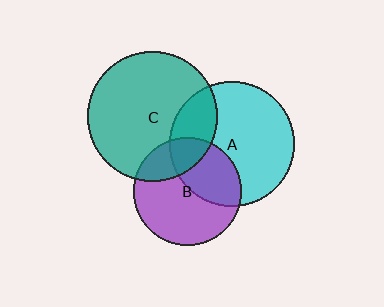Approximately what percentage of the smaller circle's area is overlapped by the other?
Approximately 25%.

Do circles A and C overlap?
Yes.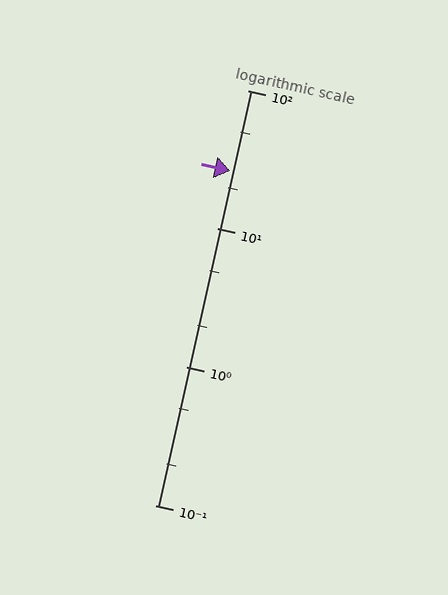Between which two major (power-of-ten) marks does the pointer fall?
The pointer is between 10 and 100.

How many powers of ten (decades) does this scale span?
The scale spans 3 decades, from 0.1 to 100.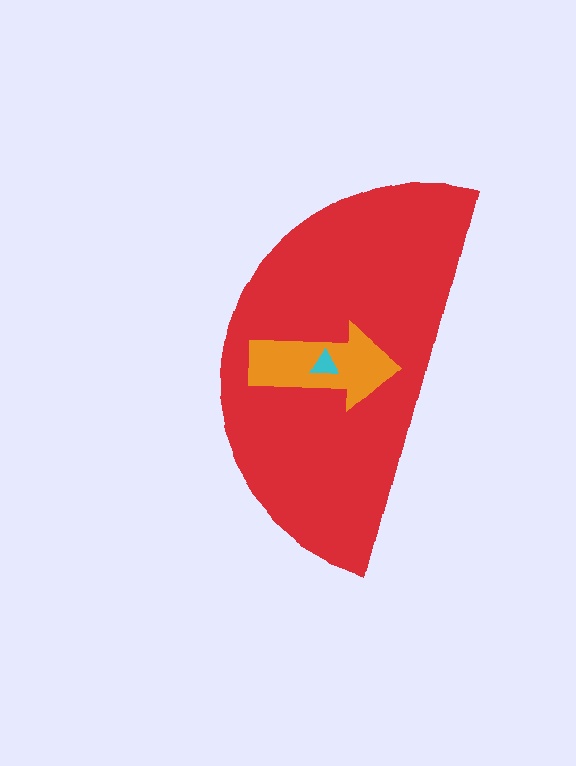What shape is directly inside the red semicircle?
The orange arrow.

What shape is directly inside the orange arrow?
The cyan triangle.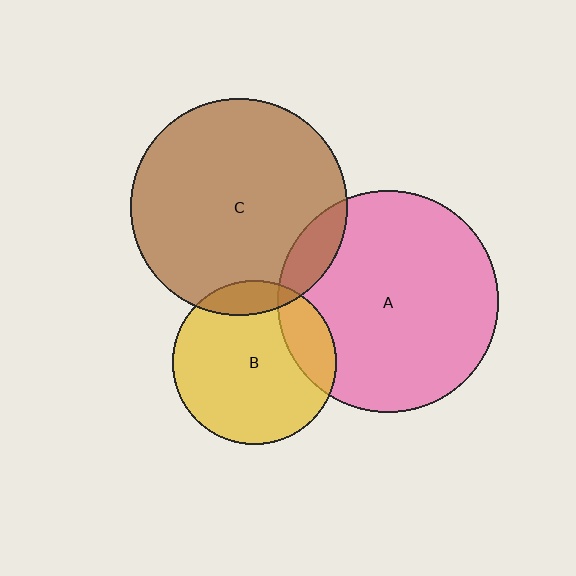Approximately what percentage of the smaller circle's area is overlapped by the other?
Approximately 10%.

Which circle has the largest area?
Circle A (pink).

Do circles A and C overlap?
Yes.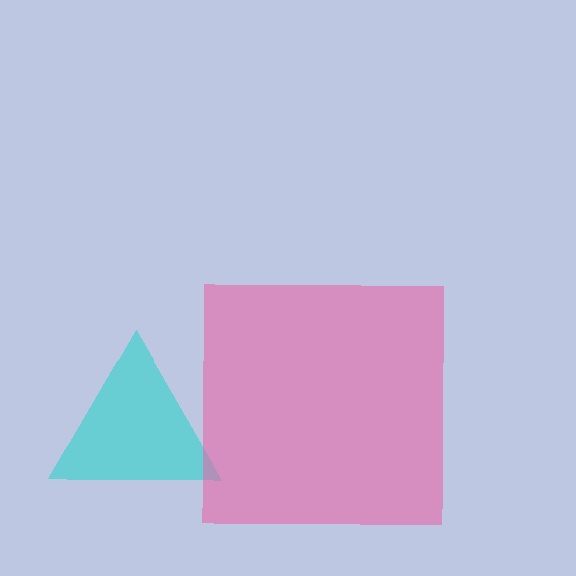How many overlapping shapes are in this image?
There are 2 overlapping shapes in the image.